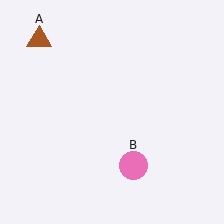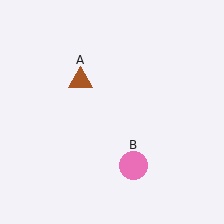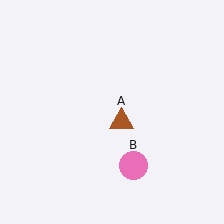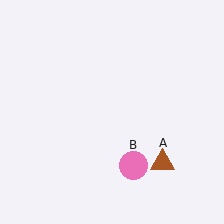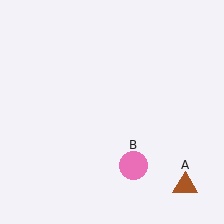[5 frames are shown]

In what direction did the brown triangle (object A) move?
The brown triangle (object A) moved down and to the right.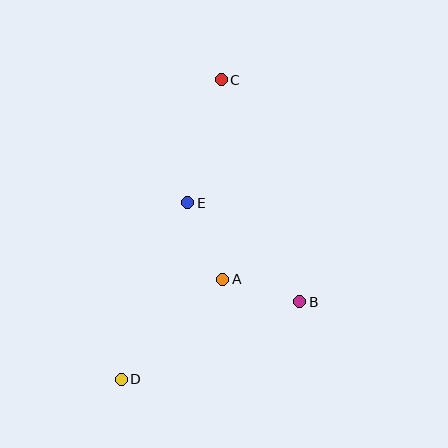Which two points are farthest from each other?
Points C and D are farthest from each other.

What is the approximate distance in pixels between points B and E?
The distance between B and E is approximately 149 pixels.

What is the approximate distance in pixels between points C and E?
The distance between C and E is approximately 127 pixels.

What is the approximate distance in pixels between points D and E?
The distance between D and E is approximately 189 pixels.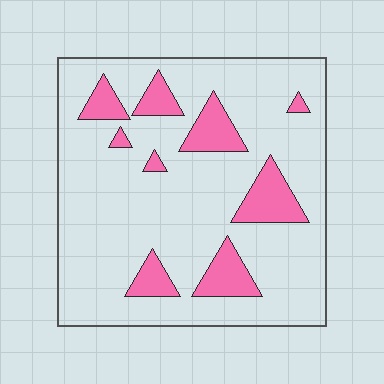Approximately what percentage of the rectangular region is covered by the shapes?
Approximately 15%.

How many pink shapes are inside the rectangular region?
9.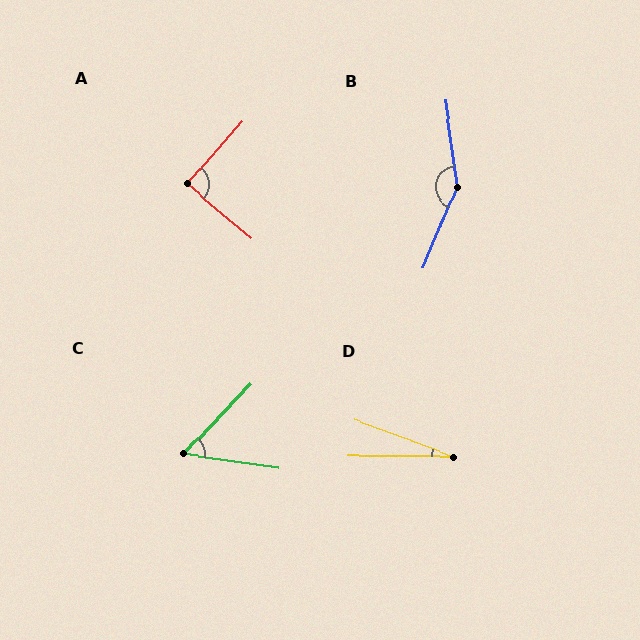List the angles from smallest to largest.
D (20°), C (55°), A (89°), B (150°).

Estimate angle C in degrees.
Approximately 55 degrees.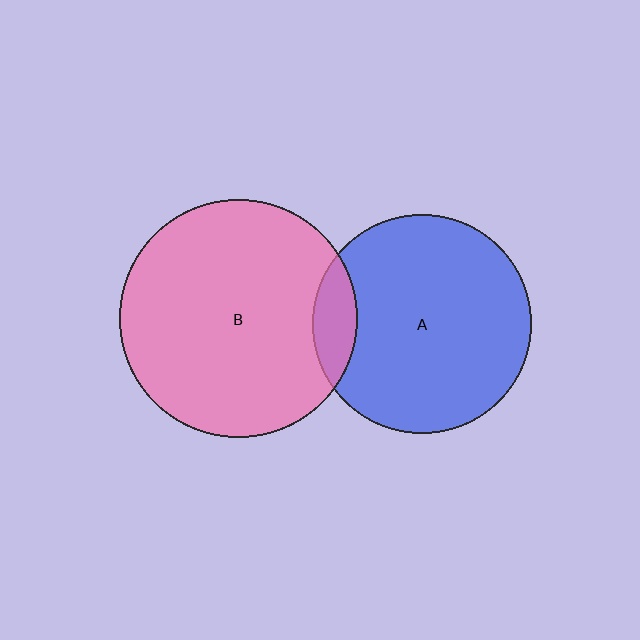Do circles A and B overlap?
Yes.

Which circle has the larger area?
Circle B (pink).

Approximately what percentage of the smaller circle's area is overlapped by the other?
Approximately 10%.